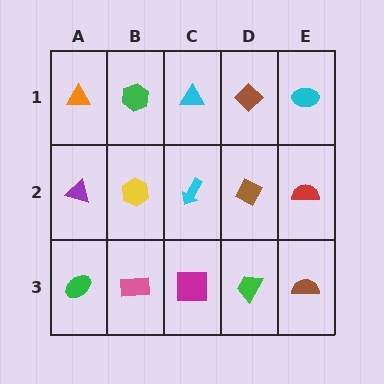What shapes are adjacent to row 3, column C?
A cyan arrow (row 2, column C), a pink rectangle (row 3, column B), a green trapezoid (row 3, column D).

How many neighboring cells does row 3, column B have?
3.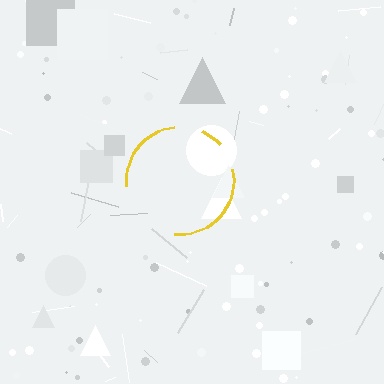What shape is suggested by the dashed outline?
The dashed outline suggests a circle.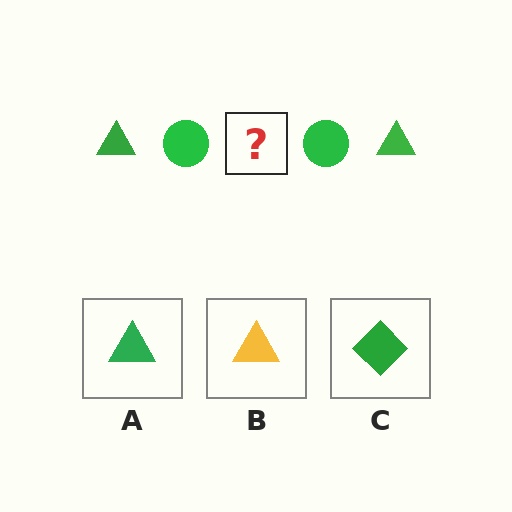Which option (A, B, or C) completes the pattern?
A.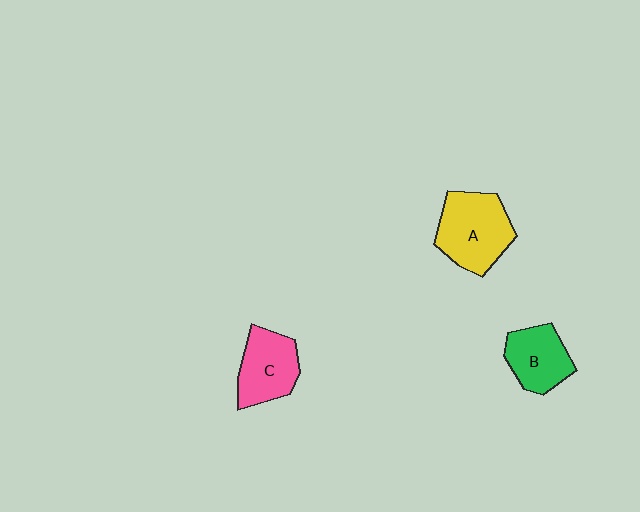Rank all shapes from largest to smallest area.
From largest to smallest: A (yellow), C (pink), B (green).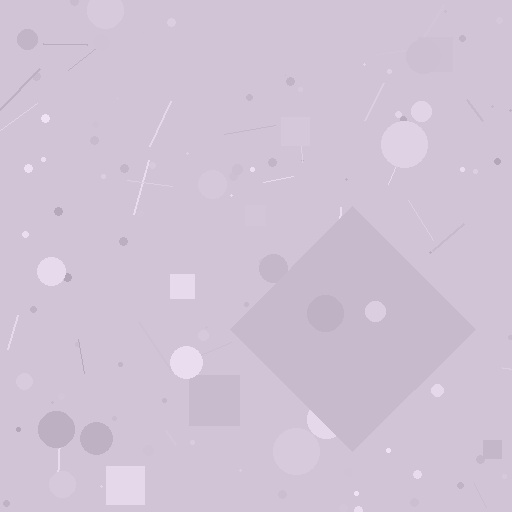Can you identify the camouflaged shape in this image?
The camouflaged shape is a diamond.